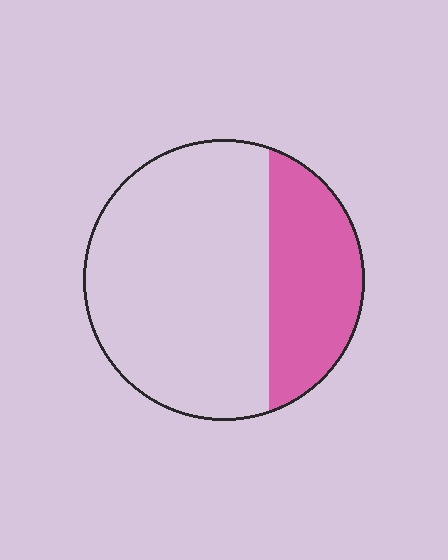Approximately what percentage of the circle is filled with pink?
Approximately 30%.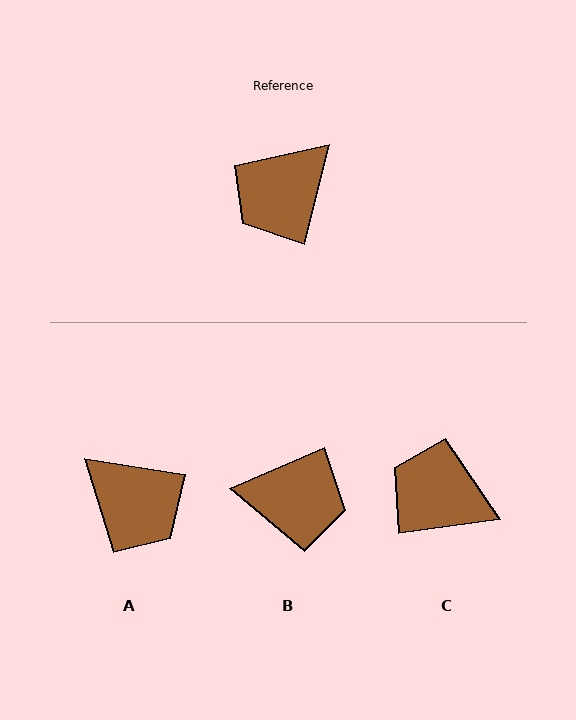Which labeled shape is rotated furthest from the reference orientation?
B, about 127 degrees away.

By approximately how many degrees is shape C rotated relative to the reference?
Approximately 68 degrees clockwise.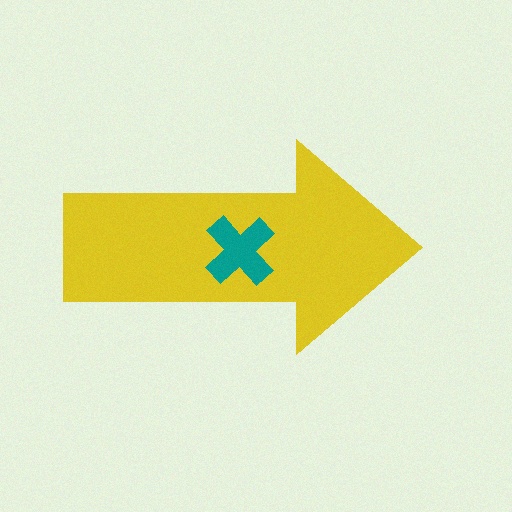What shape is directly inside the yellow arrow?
The teal cross.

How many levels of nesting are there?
2.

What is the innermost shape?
The teal cross.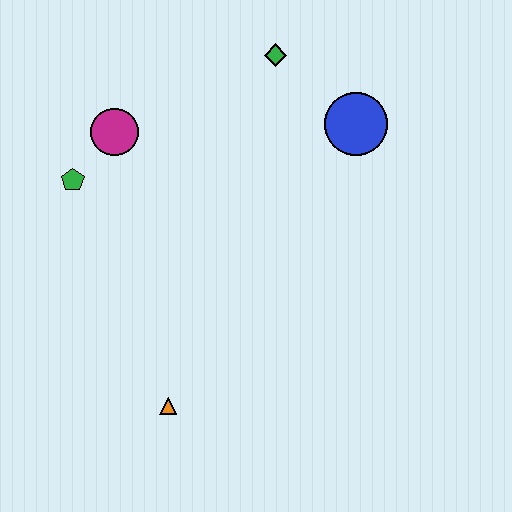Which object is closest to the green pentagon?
The magenta circle is closest to the green pentagon.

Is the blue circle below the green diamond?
Yes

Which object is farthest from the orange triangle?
The green diamond is farthest from the orange triangle.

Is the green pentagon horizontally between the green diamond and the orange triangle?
No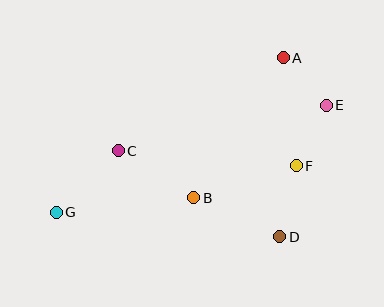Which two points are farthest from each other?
Points E and G are farthest from each other.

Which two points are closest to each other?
Points A and E are closest to each other.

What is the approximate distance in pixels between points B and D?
The distance between B and D is approximately 95 pixels.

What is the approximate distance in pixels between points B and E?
The distance between B and E is approximately 162 pixels.